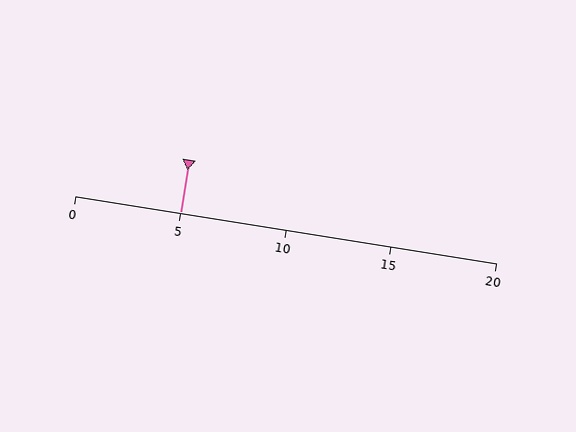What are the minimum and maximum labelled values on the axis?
The axis runs from 0 to 20.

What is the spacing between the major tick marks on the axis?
The major ticks are spaced 5 apart.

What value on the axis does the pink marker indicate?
The marker indicates approximately 5.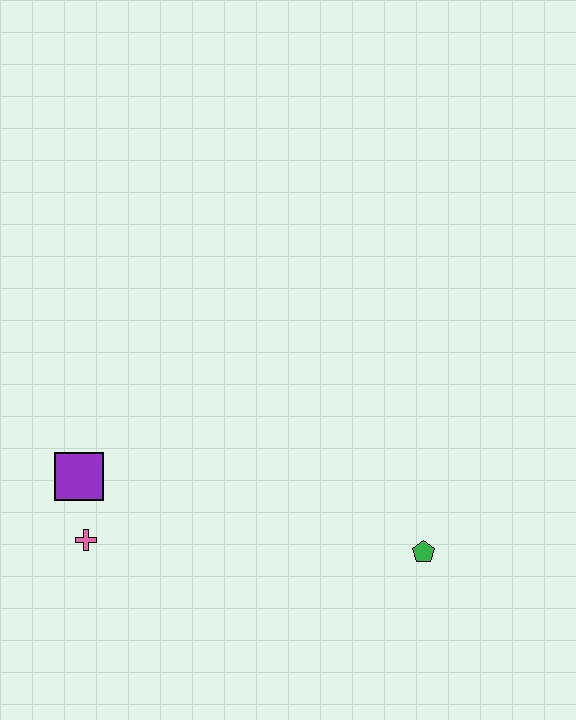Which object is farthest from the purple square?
The green pentagon is farthest from the purple square.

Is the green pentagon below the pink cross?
Yes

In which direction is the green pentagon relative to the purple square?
The green pentagon is to the right of the purple square.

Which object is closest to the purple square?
The pink cross is closest to the purple square.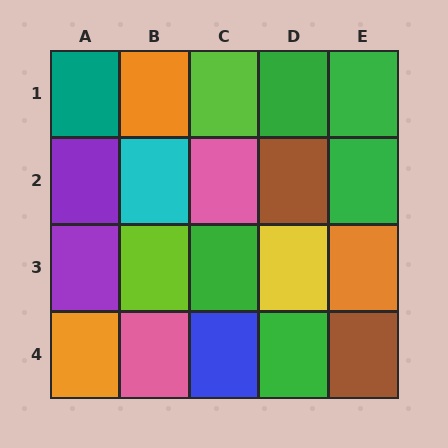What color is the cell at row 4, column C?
Blue.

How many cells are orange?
3 cells are orange.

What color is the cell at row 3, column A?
Purple.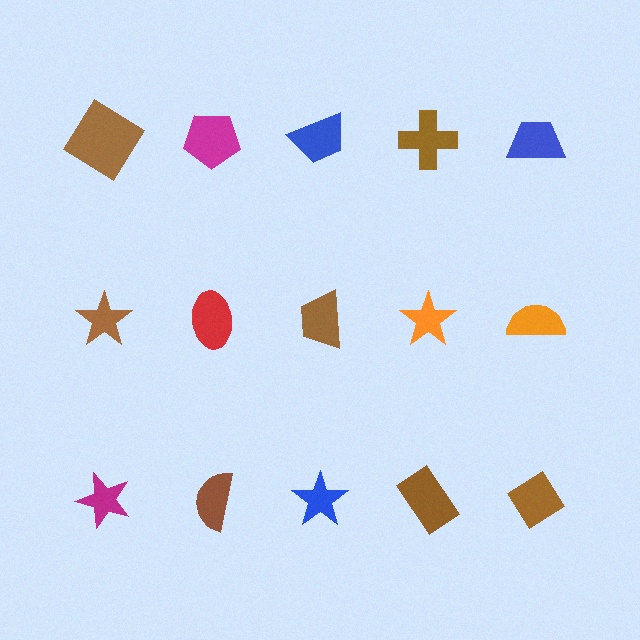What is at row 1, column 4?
A brown cross.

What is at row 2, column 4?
An orange star.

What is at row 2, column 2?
A red ellipse.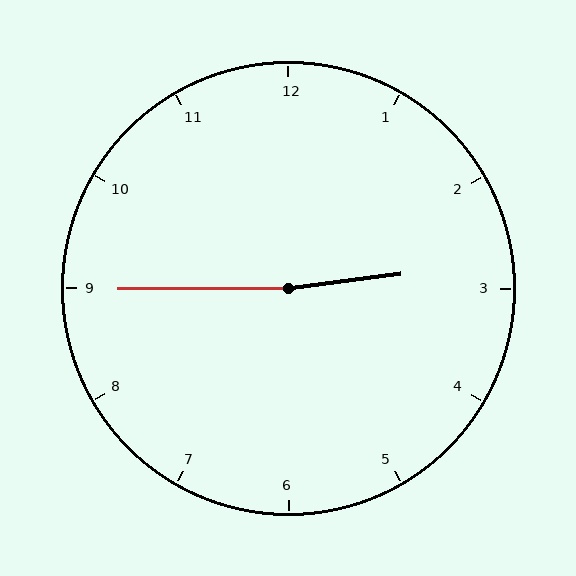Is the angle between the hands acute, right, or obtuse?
It is obtuse.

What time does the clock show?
2:45.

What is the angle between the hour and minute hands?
Approximately 172 degrees.